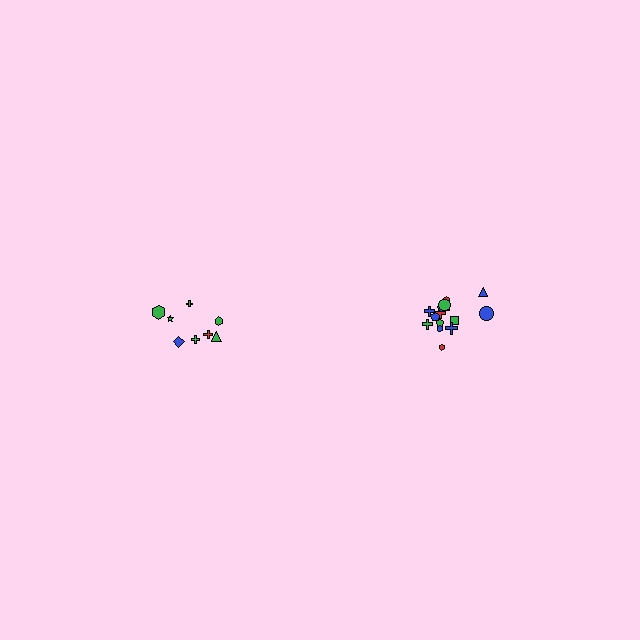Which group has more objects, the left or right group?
The right group.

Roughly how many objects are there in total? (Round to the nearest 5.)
Roughly 25 objects in total.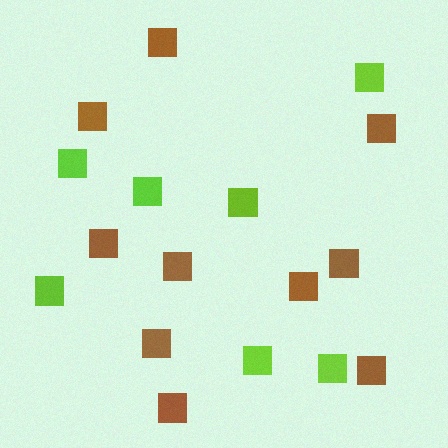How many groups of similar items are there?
There are 2 groups: one group of lime squares (7) and one group of brown squares (10).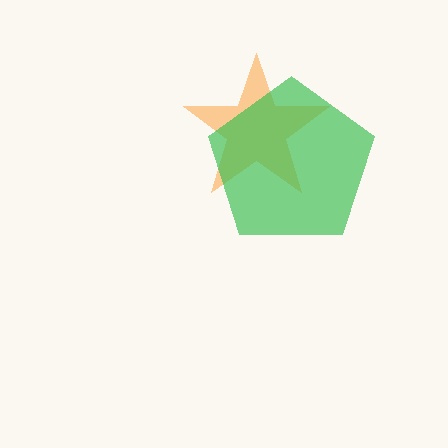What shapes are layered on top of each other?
The layered shapes are: an orange star, a green pentagon.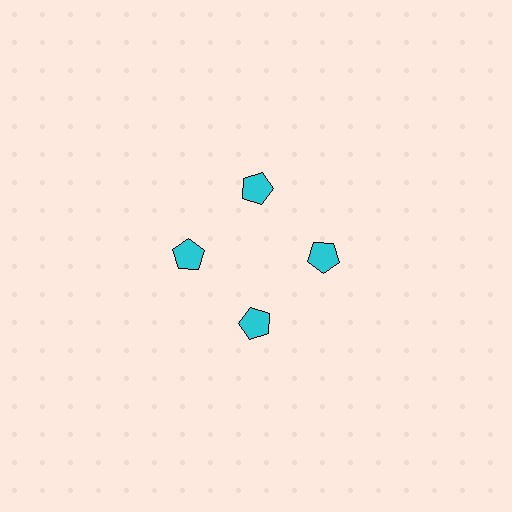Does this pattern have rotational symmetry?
Yes, this pattern has 4-fold rotational symmetry. It looks the same after rotating 90 degrees around the center.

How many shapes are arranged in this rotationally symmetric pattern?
There are 4 shapes, arranged in 4 groups of 1.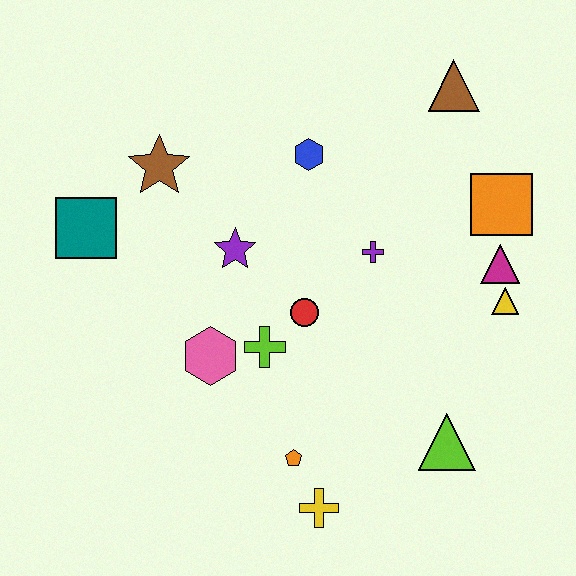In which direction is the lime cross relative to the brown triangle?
The lime cross is below the brown triangle.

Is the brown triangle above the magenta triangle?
Yes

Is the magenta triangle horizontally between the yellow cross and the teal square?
No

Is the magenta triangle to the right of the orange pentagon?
Yes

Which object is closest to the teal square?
The brown star is closest to the teal square.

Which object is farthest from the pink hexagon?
The brown triangle is farthest from the pink hexagon.